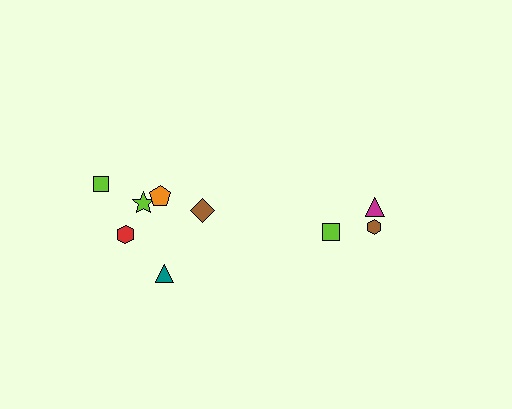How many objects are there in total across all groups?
There are 9 objects.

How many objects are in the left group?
There are 6 objects.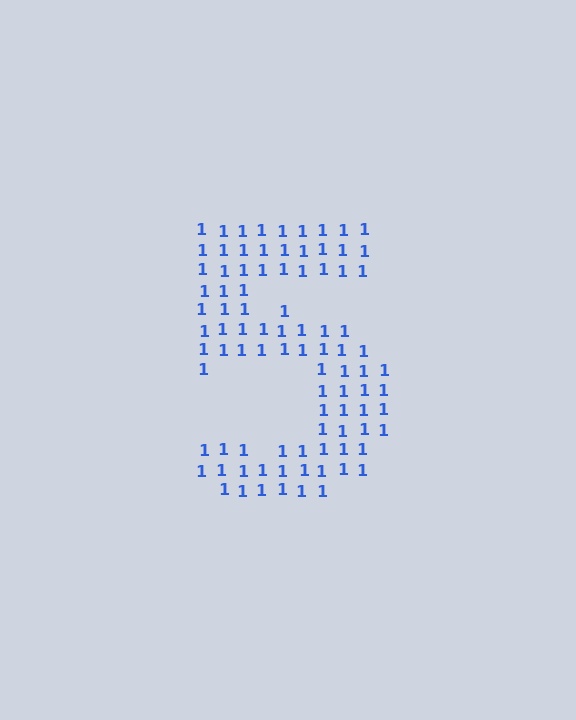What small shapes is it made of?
It is made of small digit 1's.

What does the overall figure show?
The overall figure shows the digit 5.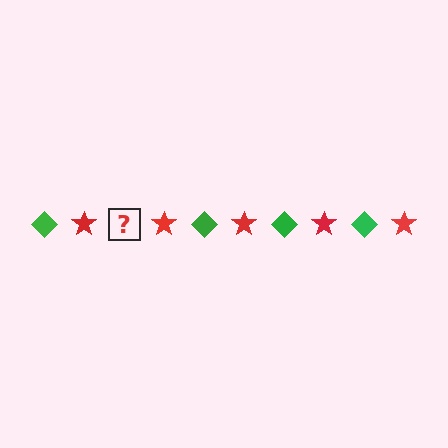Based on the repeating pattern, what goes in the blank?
The blank should be a green diamond.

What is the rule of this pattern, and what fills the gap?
The rule is that the pattern alternates between green diamond and red star. The gap should be filled with a green diamond.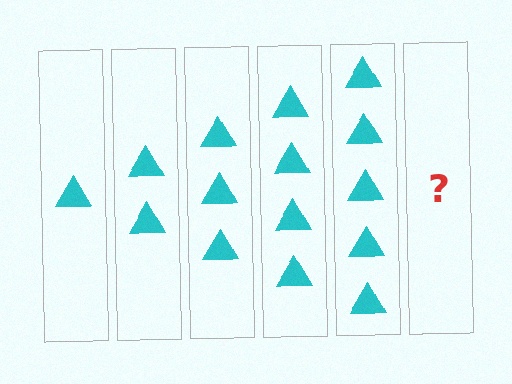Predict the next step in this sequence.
The next step is 6 triangles.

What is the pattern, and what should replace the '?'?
The pattern is that each step adds one more triangle. The '?' should be 6 triangles.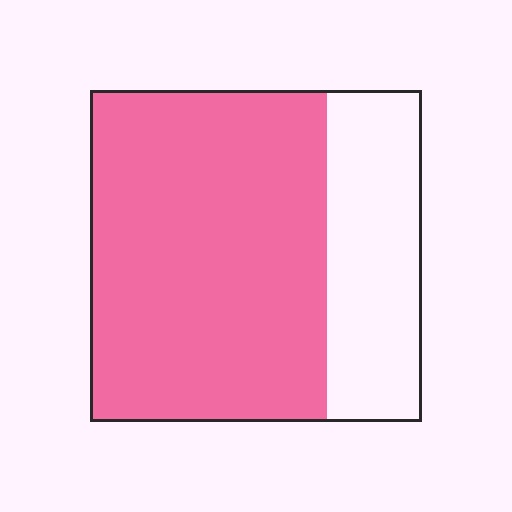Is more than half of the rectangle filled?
Yes.